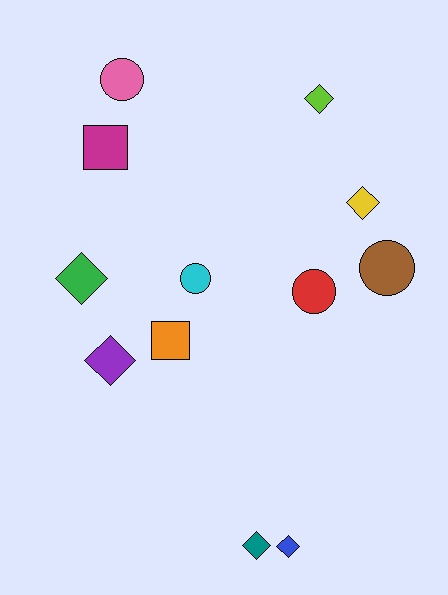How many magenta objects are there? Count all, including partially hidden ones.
There is 1 magenta object.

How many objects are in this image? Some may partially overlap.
There are 12 objects.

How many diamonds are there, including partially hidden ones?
There are 6 diamonds.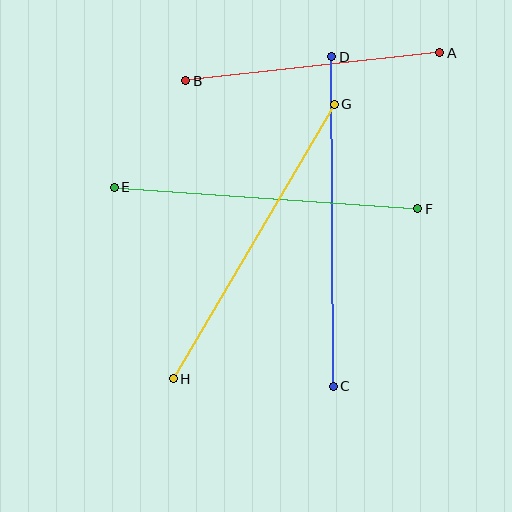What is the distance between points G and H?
The distance is approximately 318 pixels.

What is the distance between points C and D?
The distance is approximately 330 pixels.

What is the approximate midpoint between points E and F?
The midpoint is at approximately (266, 198) pixels.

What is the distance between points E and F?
The distance is approximately 304 pixels.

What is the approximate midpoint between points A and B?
The midpoint is at approximately (313, 67) pixels.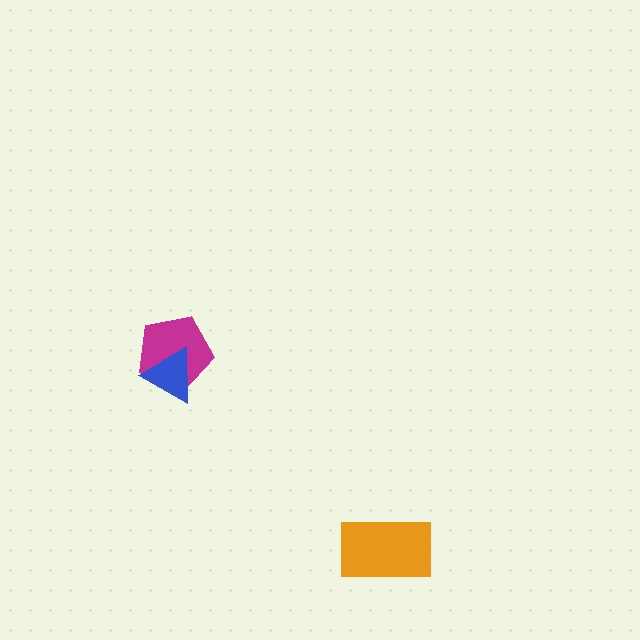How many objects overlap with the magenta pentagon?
1 object overlaps with the magenta pentagon.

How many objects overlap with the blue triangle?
1 object overlaps with the blue triangle.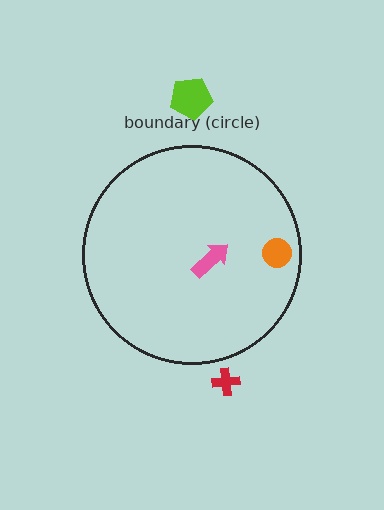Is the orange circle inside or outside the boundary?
Inside.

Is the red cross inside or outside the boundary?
Outside.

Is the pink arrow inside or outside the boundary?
Inside.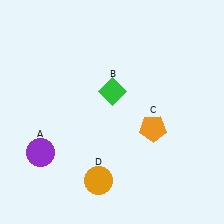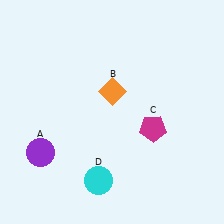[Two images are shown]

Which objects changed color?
B changed from green to orange. C changed from orange to magenta. D changed from orange to cyan.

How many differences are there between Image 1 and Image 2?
There are 3 differences between the two images.